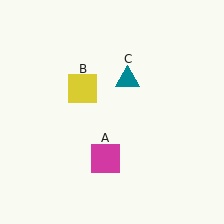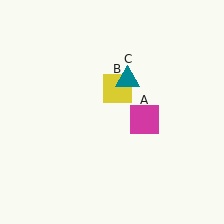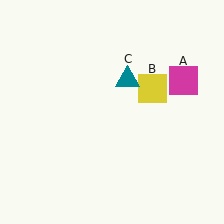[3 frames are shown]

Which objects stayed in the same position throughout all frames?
Teal triangle (object C) remained stationary.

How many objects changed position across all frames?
2 objects changed position: magenta square (object A), yellow square (object B).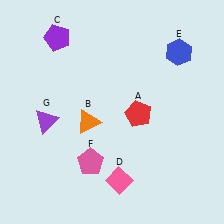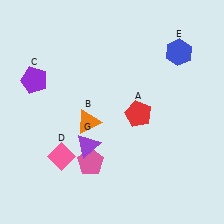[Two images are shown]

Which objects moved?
The objects that moved are: the purple pentagon (C), the pink diamond (D), the purple triangle (G).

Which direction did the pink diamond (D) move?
The pink diamond (D) moved left.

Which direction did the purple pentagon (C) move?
The purple pentagon (C) moved down.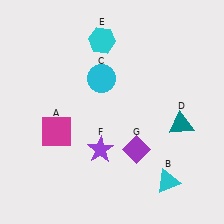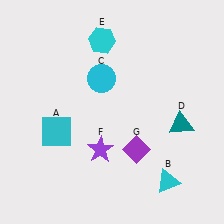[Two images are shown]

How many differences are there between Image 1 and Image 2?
There is 1 difference between the two images.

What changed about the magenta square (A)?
In Image 1, A is magenta. In Image 2, it changed to cyan.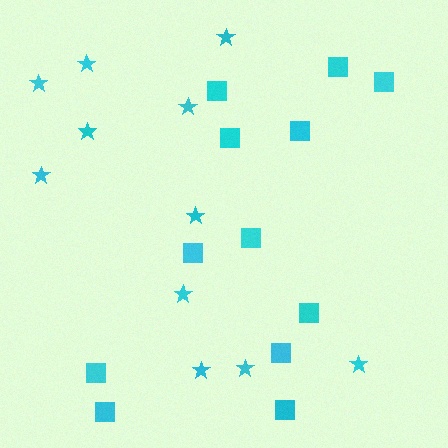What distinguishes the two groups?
There are 2 groups: one group of stars (11) and one group of squares (12).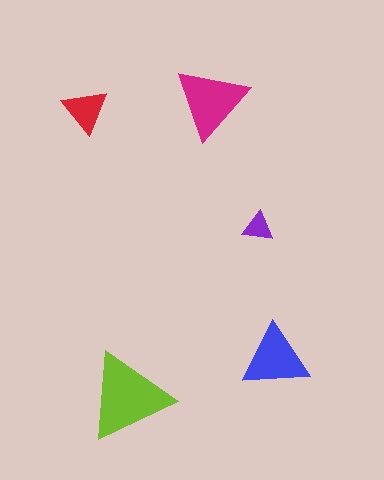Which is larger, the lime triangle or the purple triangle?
The lime one.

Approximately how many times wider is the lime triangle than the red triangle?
About 2 times wider.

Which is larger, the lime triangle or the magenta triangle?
The lime one.